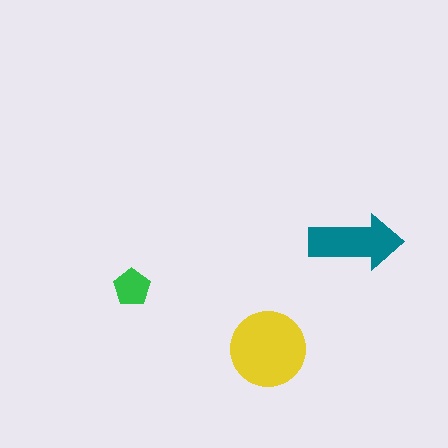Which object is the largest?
The yellow circle.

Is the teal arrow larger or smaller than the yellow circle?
Smaller.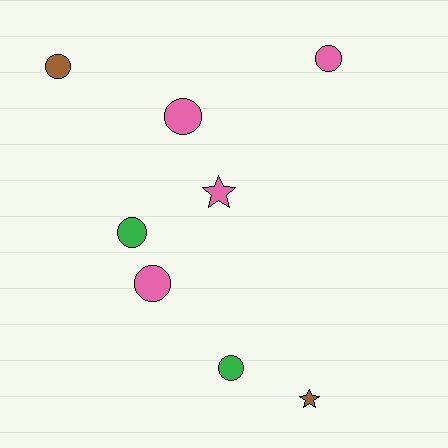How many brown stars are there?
There is 1 brown star.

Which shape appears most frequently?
Circle, with 6 objects.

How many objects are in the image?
There are 8 objects.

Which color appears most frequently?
Pink, with 4 objects.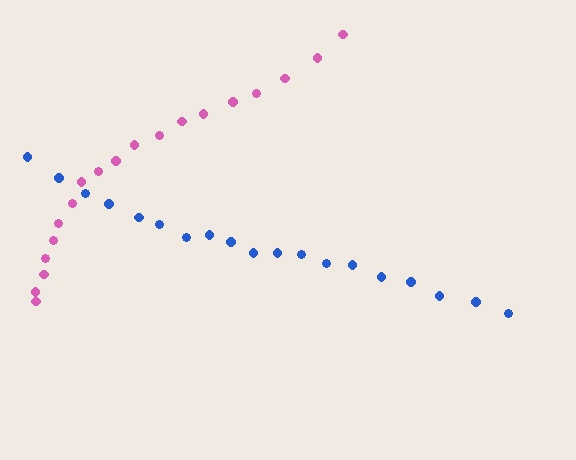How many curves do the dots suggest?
There are 2 distinct paths.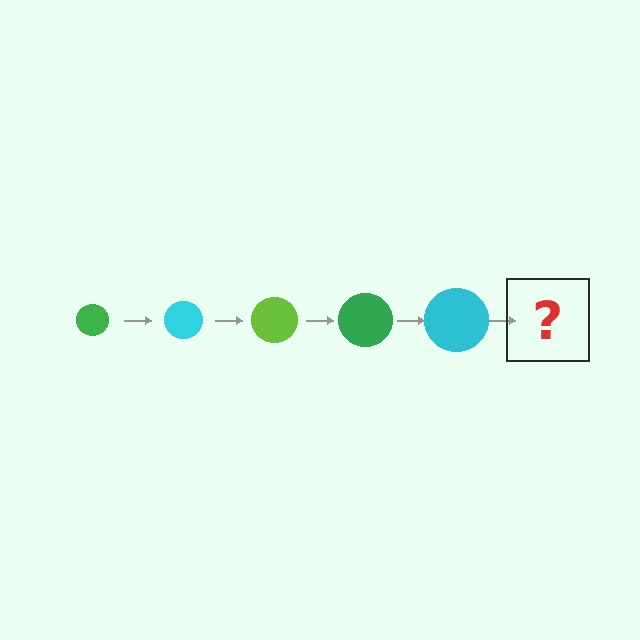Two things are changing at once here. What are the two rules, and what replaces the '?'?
The two rules are that the circle grows larger each step and the color cycles through green, cyan, and lime. The '?' should be a lime circle, larger than the previous one.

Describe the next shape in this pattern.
It should be a lime circle, larger than the previous one.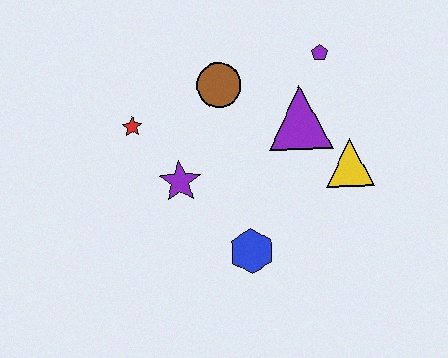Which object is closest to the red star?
The purple star is closest to the red star.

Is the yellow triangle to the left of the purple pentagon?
No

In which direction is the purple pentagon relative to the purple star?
The purple pentagon is to the right of the purple star.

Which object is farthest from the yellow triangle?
The red star is farthest from the yellow triangle.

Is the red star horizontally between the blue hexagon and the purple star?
No